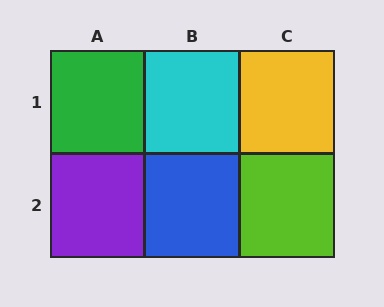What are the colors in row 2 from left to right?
Purple, blue, lime.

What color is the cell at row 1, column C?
Yellow.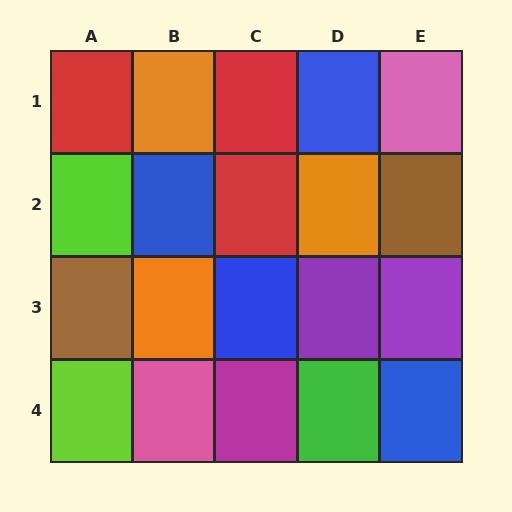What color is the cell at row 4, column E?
Blue.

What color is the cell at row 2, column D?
Orange.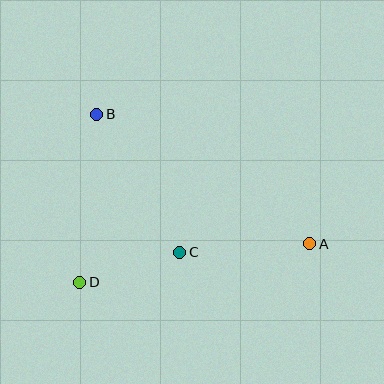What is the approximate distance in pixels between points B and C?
The distance between B and C is approximately 161 pixels.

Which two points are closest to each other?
Points C and D are closest to each other.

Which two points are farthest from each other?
Points A and B are farthest from each other.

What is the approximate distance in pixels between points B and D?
The distance between B and D is approximately 169 pixels.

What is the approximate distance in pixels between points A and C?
The distance between A and C is approximately 130 pixels.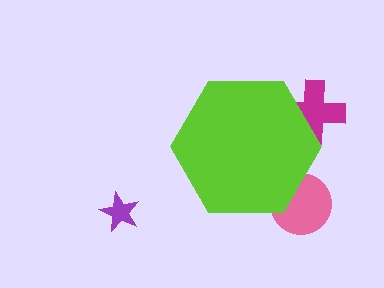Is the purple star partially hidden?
No, the purple star is fully visible.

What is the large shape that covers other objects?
A lime hexagon.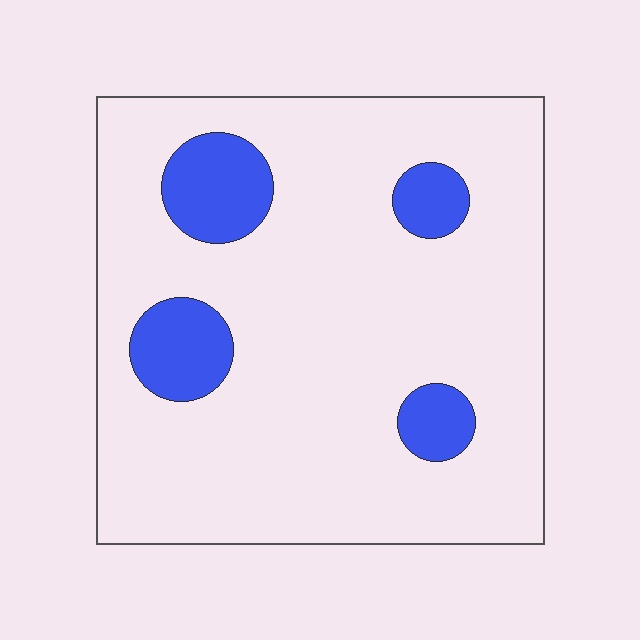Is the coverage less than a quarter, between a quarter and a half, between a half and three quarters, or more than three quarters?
Less than a quarter.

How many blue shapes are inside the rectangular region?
4.